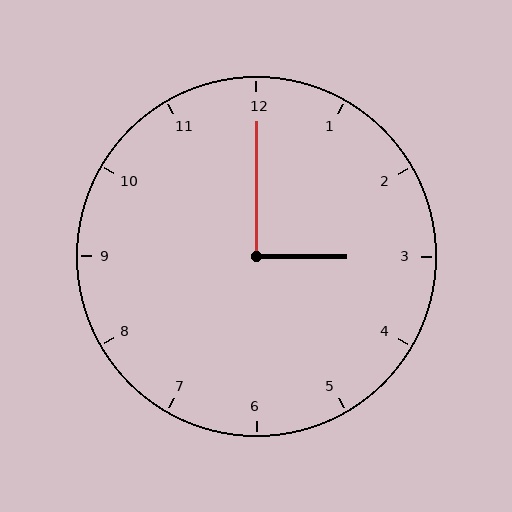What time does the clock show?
3:00.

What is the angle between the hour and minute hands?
Approximately 90 degrees.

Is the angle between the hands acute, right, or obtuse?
It is right.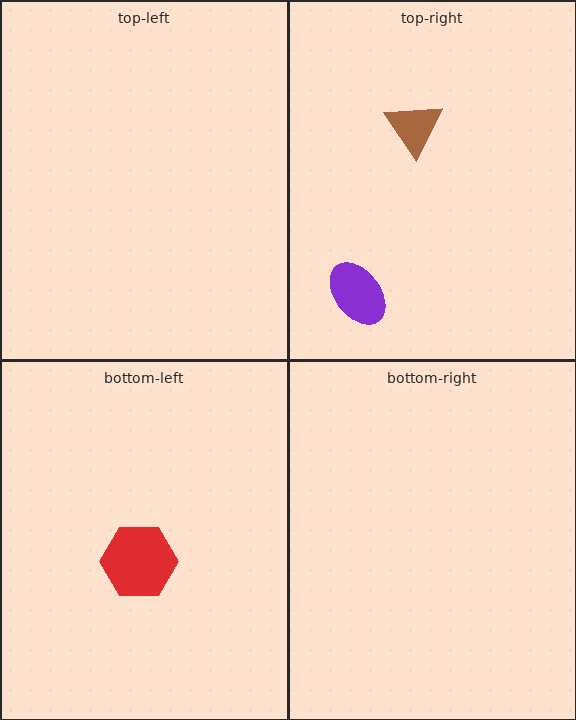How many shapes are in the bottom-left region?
1.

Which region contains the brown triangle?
The top-right region.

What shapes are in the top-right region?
The brown triangle, the purple ellipse.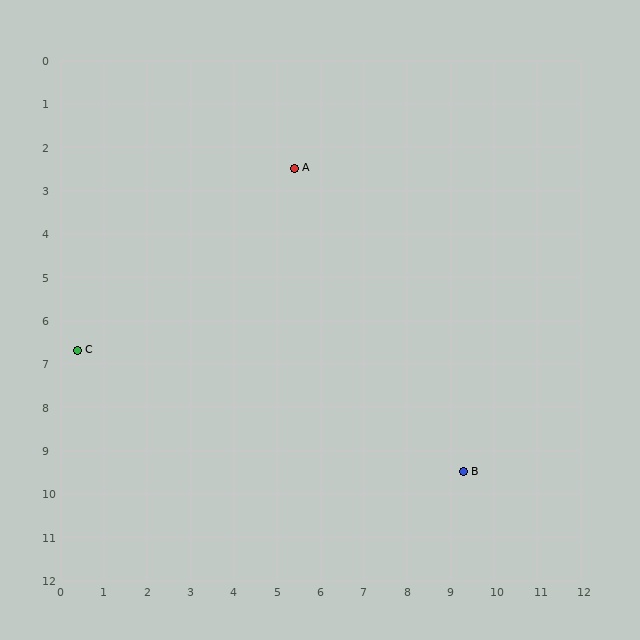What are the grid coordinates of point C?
Point C is at approximately (0.4, 6.7).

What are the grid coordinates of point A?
Point A is at approximately (5.4, 2.5).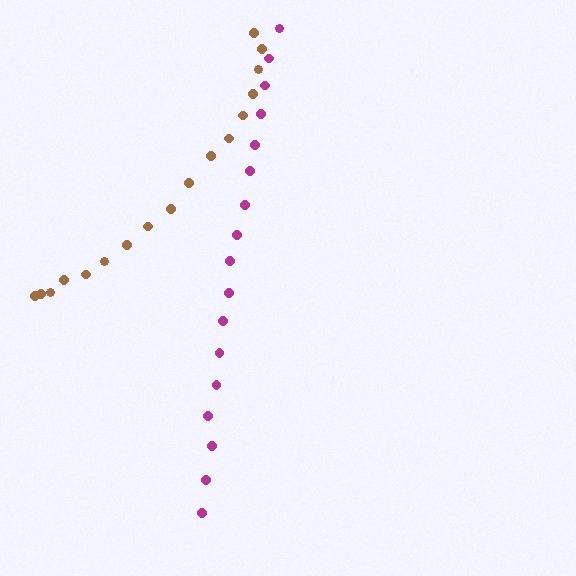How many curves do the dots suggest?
There are 2 distinct paths.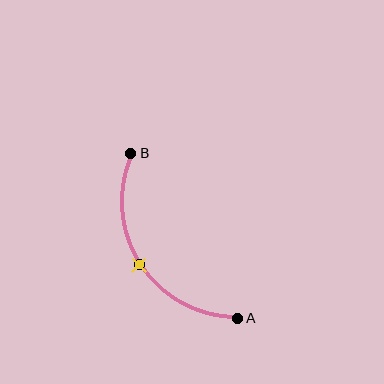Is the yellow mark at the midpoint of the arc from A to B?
Yes. The yellow mark lies on the arc at equal arc-length from both A and B — it is the arc midpoint.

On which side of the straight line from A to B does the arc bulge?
The arc bulges to the left of the straight line connecting A and B.